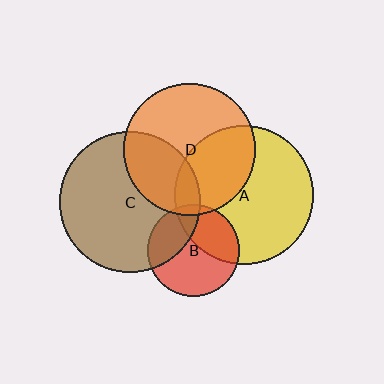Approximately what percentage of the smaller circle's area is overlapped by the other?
Approximately 35%.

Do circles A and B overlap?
Yes.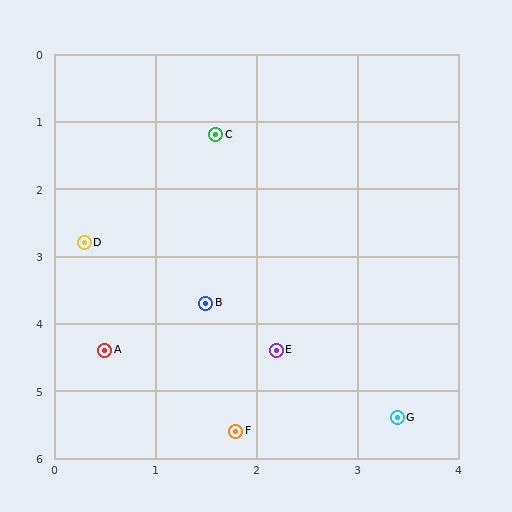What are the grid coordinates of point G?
Point G is at approximately (3.4, 5.4).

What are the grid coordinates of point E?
Point E is at approximately (2.2, 4.4).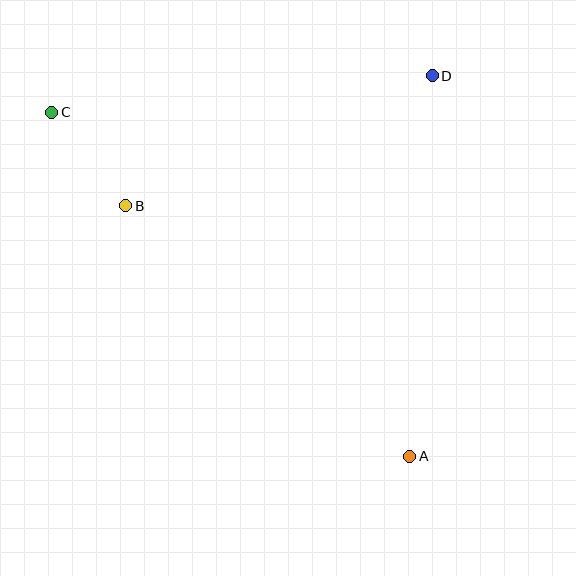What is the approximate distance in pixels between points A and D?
The distance between A and D is approximately 381 pixels.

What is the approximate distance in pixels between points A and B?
The distance between A and B is approximately 379 pixels.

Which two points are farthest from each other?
Points A and C are farthest from each other.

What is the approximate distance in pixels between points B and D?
The distance between B and D is approximately 333 pixels.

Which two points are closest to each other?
Points B and C are closest to each other.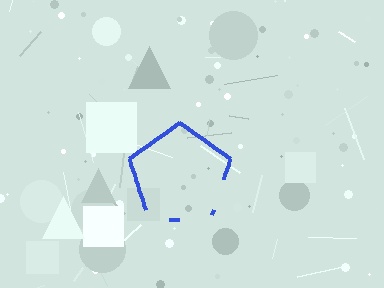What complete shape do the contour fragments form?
The contour fragments form a pentagon.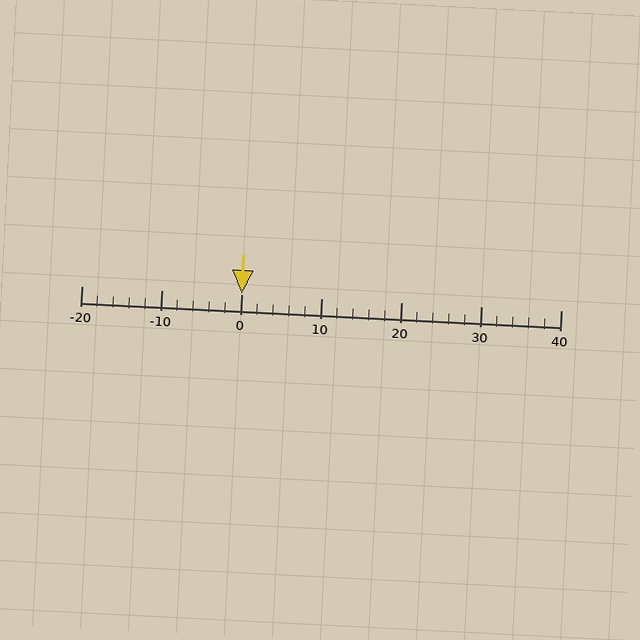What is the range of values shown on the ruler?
The ruler shows values from -20 to 40.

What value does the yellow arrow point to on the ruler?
The yellow arrow points to approximately 0.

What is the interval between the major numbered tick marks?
The major tick marks are spaced 10 units apart.